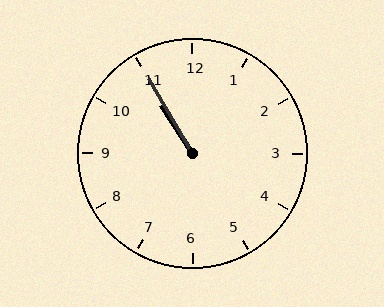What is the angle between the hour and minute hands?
Approximately 2 degrees.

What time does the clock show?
10:55.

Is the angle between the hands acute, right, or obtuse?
It is acute.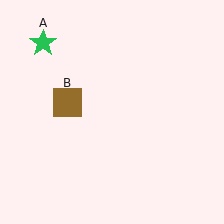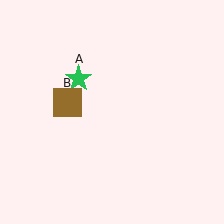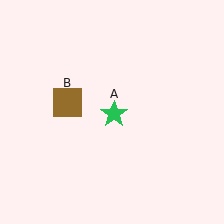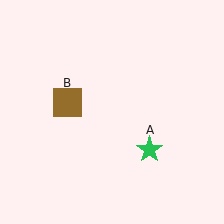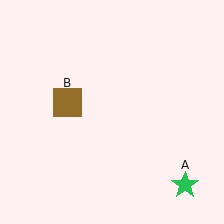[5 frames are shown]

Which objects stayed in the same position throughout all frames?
Brown square (object B) remained stationary.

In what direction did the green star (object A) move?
The green star (object A) moved down and to the right.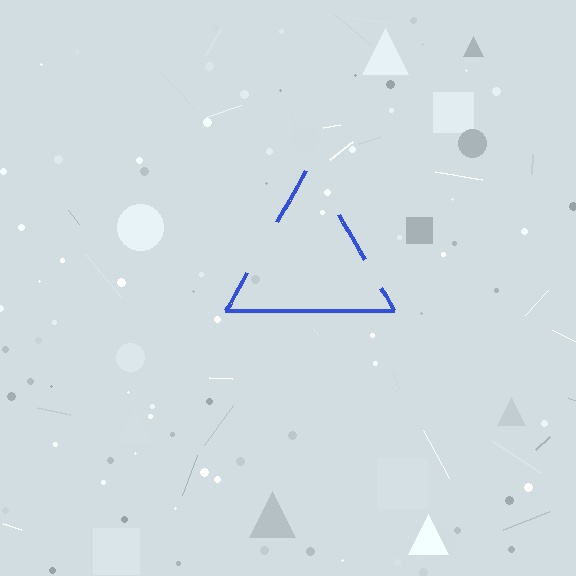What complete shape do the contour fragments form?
The contour fragments form a triangle.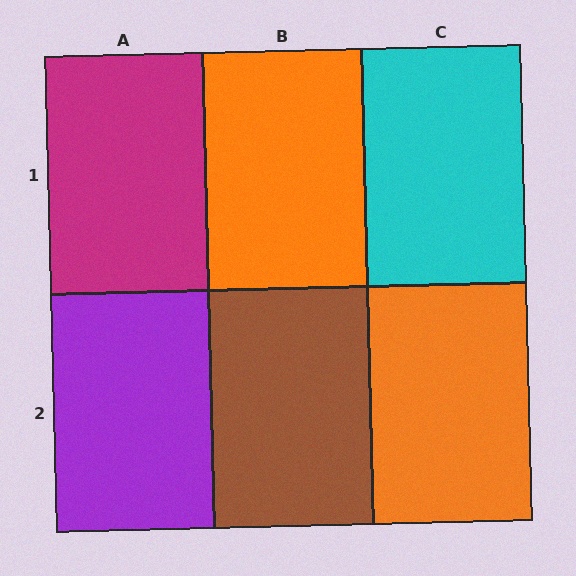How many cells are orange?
2 cells are orange.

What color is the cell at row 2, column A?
Purple.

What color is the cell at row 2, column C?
Orange.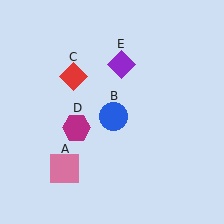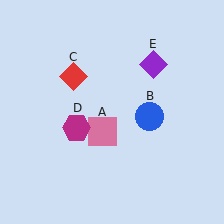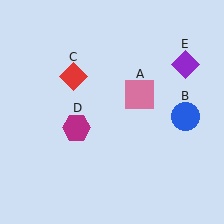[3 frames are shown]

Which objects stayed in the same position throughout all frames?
Red diamond (object C) and magenta hexagon (object D) remained stationary.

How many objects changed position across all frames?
3 objects changed position: pink square (object A), blue circle (object B), purple diamond (object E).